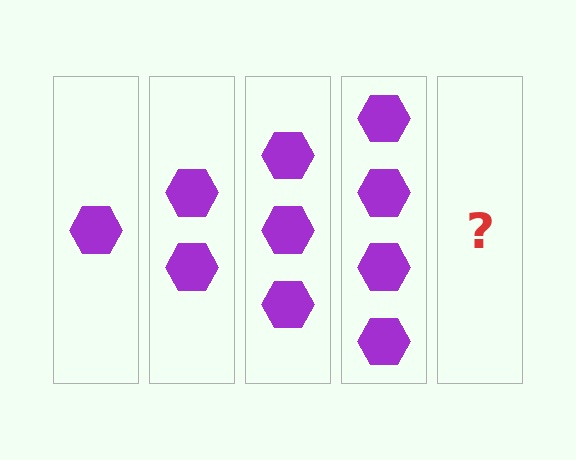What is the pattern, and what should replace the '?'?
The pattern is that each step adds one more hexagon. The '?' should be 5 hexagons.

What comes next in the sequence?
The next element should be 5 hexagons.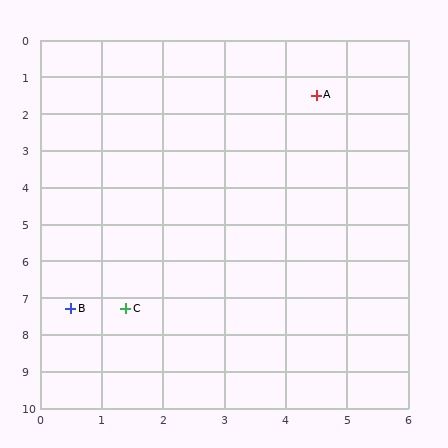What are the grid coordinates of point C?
Point C is at approximately (1.4, 7.3).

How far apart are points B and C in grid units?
Points B and C are about 0.9 grid units apart.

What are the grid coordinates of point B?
Point B is at approximately (0.5, 7.3).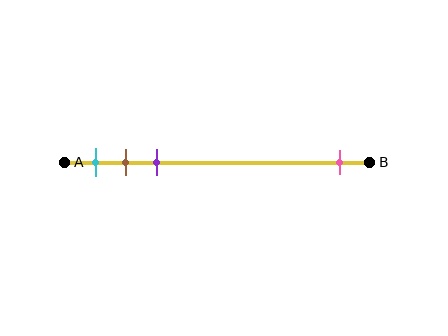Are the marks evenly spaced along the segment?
No, the marks are not evenly spaced.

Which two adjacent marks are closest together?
The brown and purple marks are the closest adjacent pair.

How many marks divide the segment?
There are 4 marks dividing the segment.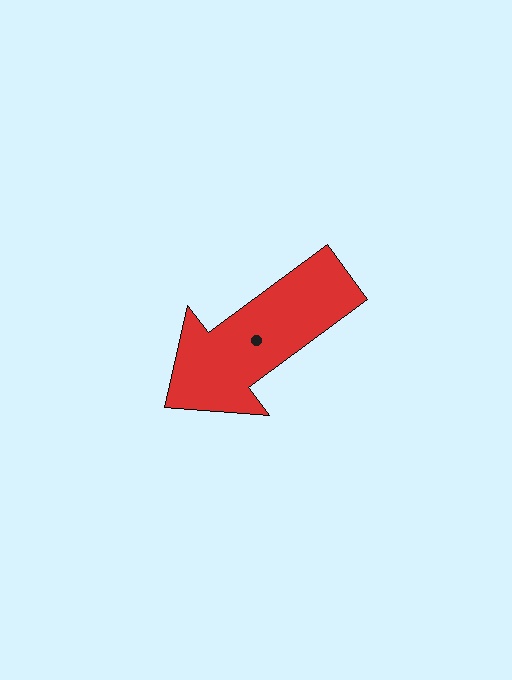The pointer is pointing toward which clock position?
Roughly 8 o'clock.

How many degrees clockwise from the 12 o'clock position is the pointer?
Approximately 233 degrees.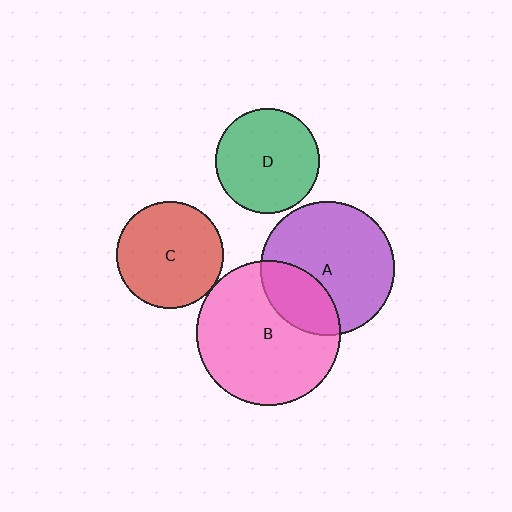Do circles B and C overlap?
Yes.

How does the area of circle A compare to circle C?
Approximately 1.6 times.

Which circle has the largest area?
Circle B (pink).